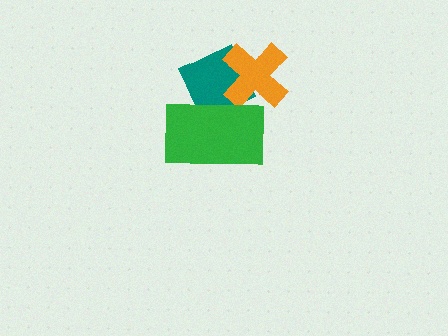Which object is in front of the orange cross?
The green rectangle is in front of the orange cross.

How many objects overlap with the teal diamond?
2 objects overlap with the teal diamond.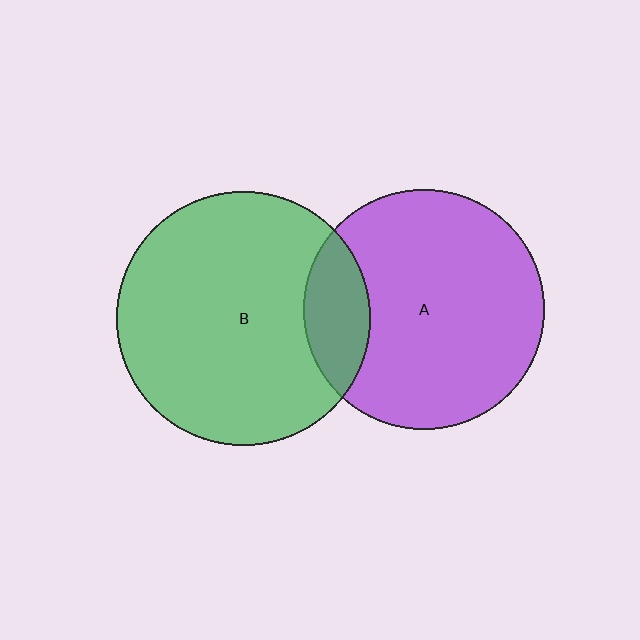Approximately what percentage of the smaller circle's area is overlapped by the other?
Approximately 15%.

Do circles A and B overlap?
Yes.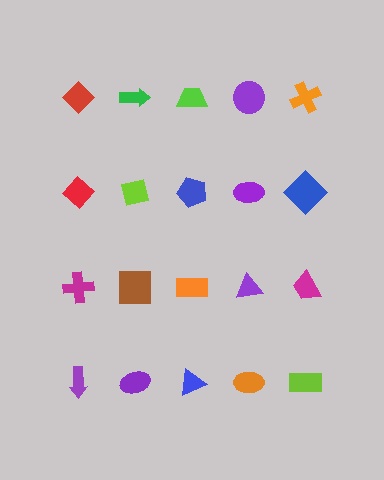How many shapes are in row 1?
5 shapes.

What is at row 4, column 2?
A purple ellipse.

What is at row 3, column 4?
A purple triangle.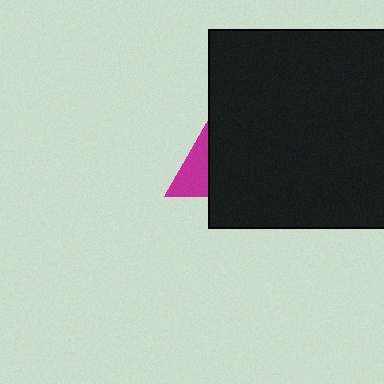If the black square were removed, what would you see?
You would see the complete magenta triangle.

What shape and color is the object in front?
The object in front is a black square.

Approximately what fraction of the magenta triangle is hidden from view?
Roughly 68% of the magenta triangle is hidden behind the black square.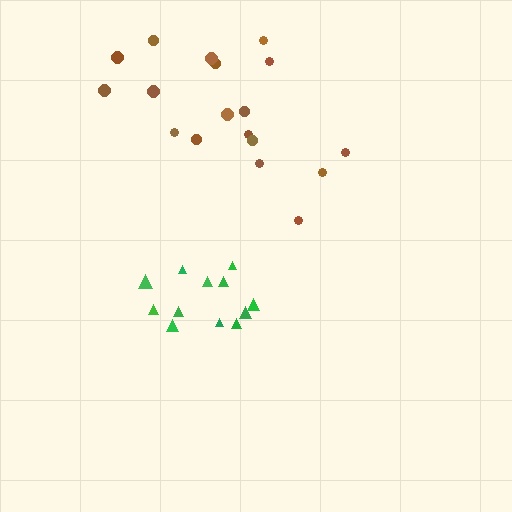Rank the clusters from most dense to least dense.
green, brown.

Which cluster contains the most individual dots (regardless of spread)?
Brown (18).